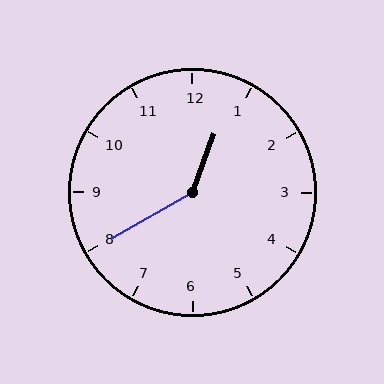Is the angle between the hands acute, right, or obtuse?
It is obtuse.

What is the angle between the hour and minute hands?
Approximately 140 degrees.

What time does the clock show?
12:40.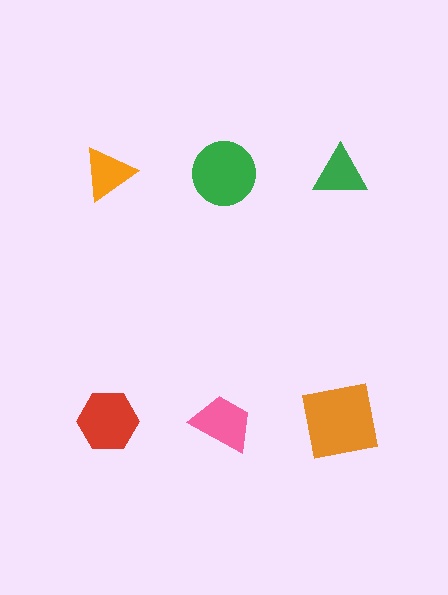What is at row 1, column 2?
A green circle.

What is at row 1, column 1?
An orange triangle.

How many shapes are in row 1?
3 shapes.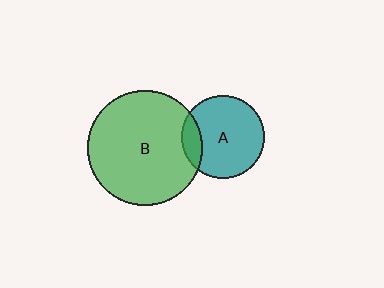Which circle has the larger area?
Circle B (green).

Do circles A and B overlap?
Yes.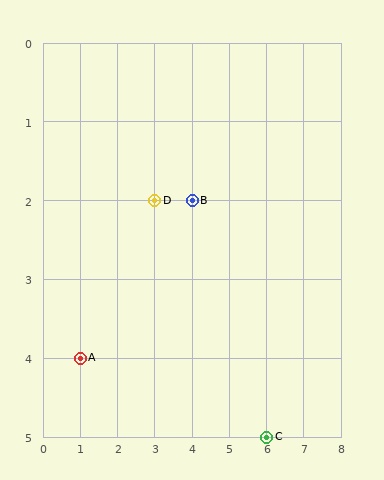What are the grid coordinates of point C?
Point C is at grid coordinates (6, 5).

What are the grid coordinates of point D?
Point D is at grid coordinates (3, 2).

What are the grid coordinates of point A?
Point A is at grid coordinates (1, 4).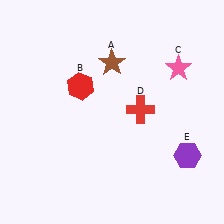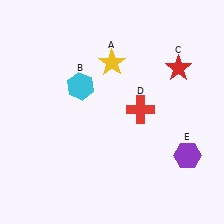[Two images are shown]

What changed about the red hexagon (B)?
In Image 1, B is red. In Image 2, it changed to cyan.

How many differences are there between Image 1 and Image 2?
There are 3 differences between the two images.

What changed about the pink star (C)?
In Image 1, C is pink. In Image 2, it changed to red.